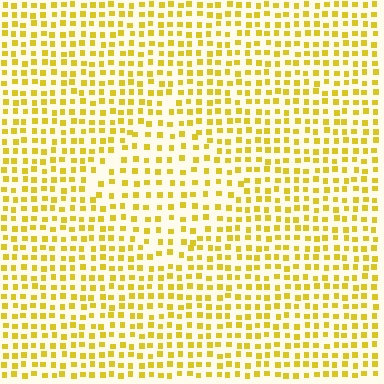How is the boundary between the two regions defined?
The boundary is defined by a change in element density (approximately 1.5x ratio). All elements are the same color, size, and shape.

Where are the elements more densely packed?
The elements are more densely packed outside the diamond boundary.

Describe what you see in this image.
The image contains small yellow elements arranged at two different densities. A diamond-shaped region is visible where the elements are less densely packed than the surrounding area.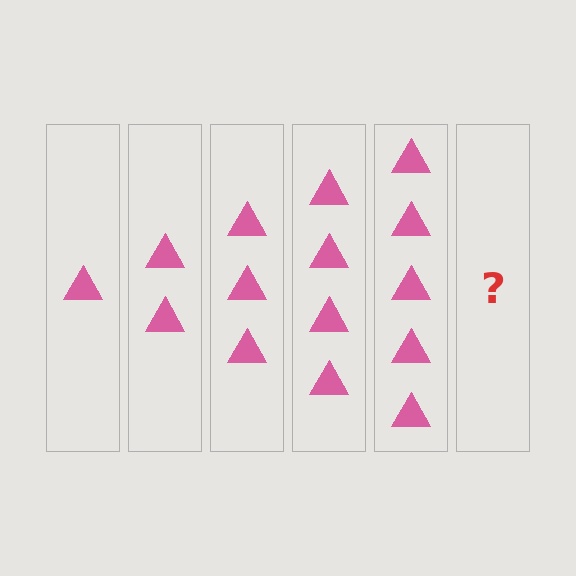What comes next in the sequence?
The next element should be 6 triangles.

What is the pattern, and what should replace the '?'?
The pattern is that each step adds one more triangle. The '?' should be 6 triangles.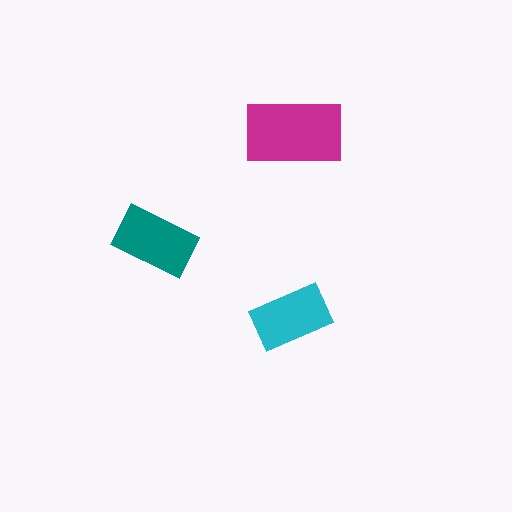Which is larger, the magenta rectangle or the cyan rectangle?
The magenta one.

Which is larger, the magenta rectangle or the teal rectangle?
The magenta one.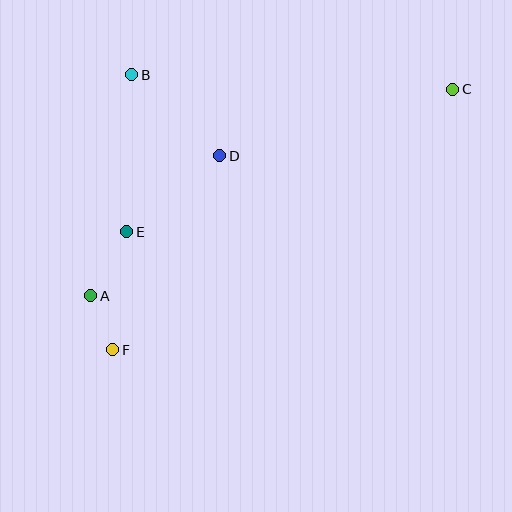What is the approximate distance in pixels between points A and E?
The distance between A and E is approximately 73 pixels.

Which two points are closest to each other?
Points A and F are closest to each other.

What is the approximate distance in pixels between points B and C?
The distance between B and C is approximately 322 pixels.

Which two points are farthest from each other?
Points C and F are farthest from each other.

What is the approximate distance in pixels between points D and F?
The distance between D and F is approximately 221 pixels.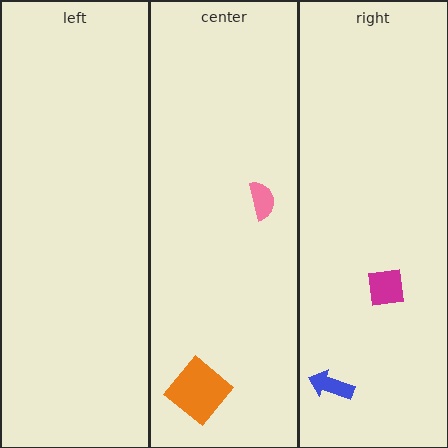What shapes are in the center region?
The orange diamond, the pink semicircle.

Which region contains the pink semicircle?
The center region.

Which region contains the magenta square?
The right region.